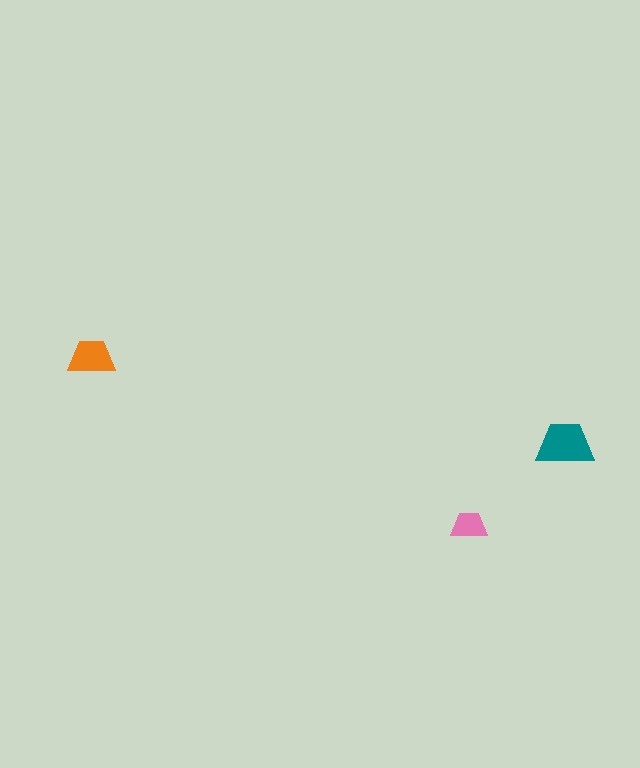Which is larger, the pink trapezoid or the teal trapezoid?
The teal one.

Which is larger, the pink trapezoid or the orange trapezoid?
The orange one.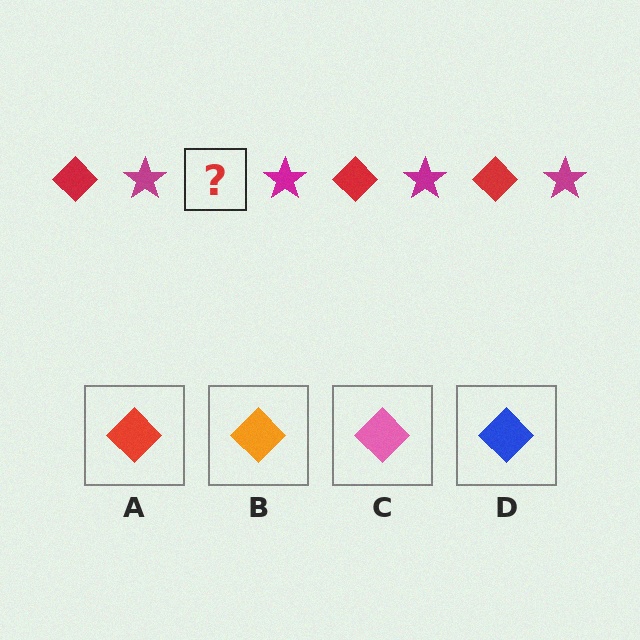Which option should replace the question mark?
Option A.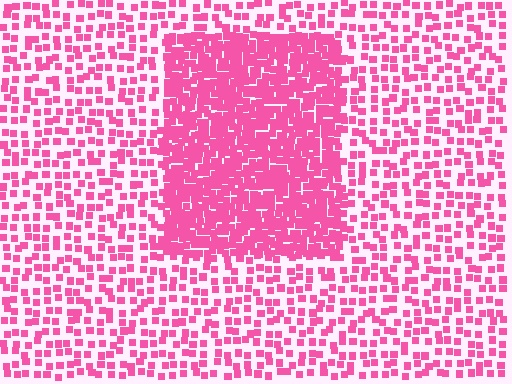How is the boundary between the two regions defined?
The boundary is defined by a change in element density (approximately 2.6x ratio). All elements are the same color, size, and shape.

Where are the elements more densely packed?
The elements are more densely packed inside the rectangle boundary.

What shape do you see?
I see a rectangle.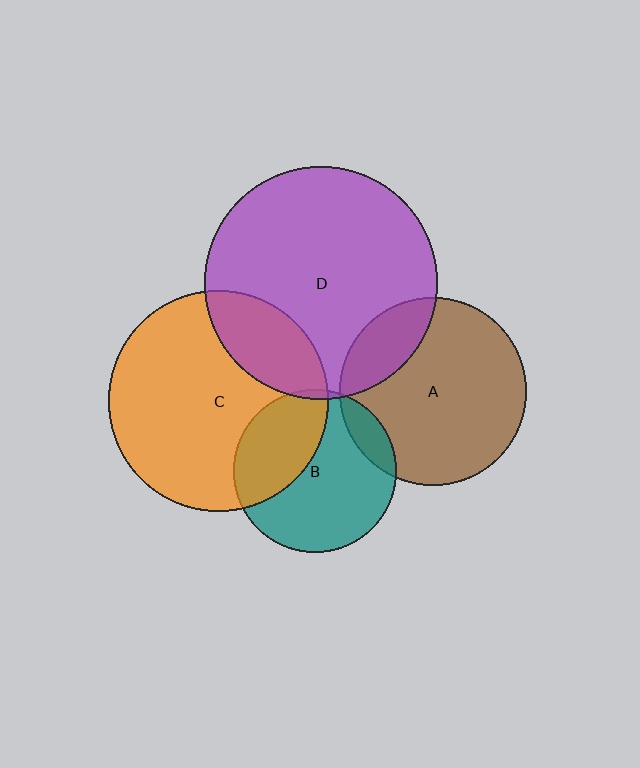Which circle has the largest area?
Circle D (purple).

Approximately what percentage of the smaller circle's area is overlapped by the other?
Approximately 20%.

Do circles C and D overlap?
Yes.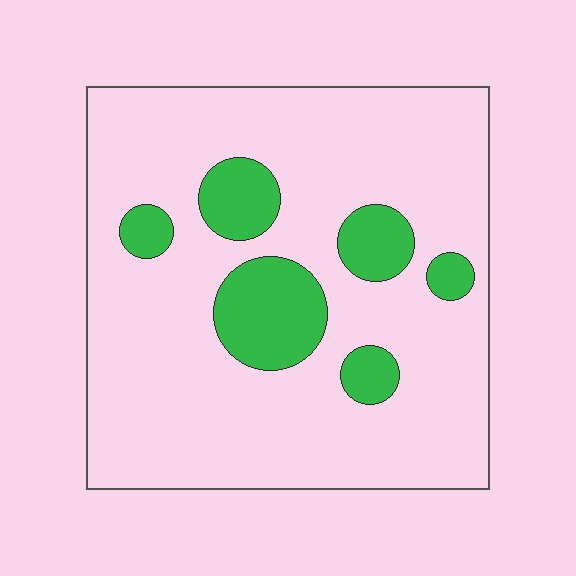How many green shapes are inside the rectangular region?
6.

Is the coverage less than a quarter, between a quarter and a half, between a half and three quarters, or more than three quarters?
Less than a quarter.